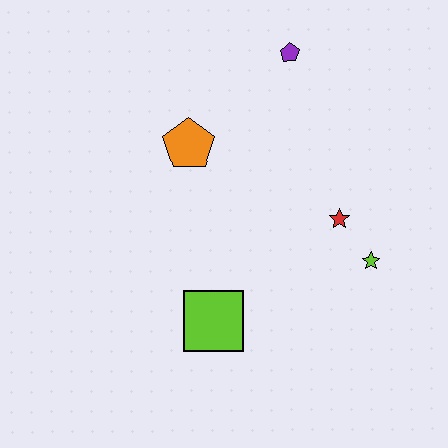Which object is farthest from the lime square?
The purple pentagon is farthest from the lime square.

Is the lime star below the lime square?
No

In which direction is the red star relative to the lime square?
The red star is to the right of the lime square.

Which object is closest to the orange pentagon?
The purple pentagon is closest to the orange pentagon.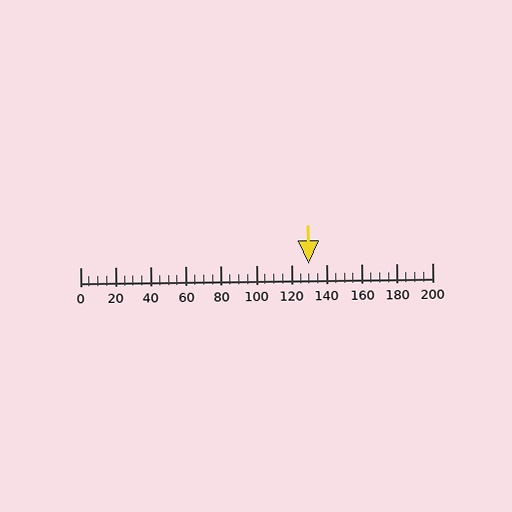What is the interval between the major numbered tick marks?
The major tick marks are spaced 20 units apart.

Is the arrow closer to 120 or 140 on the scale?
The arrow is closer to 140.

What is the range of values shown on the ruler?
The ruler shows values from 0 to 200.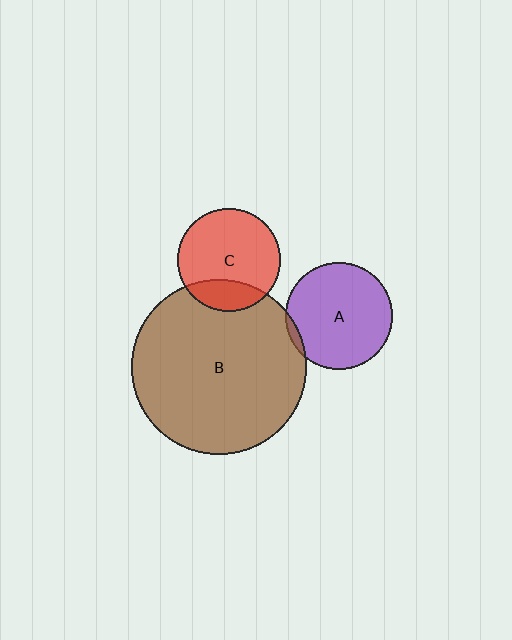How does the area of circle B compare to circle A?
Approximately 2.7 times.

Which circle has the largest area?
Circle B (brown).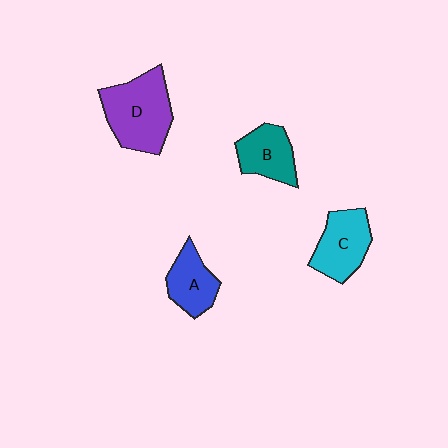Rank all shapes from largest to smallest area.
From largest to smallest: D (purple), C (cyan), B (teal), A (blue).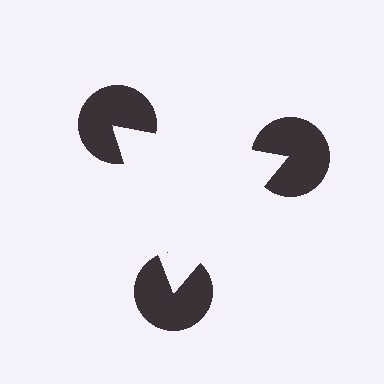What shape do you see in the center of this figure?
An illusory triangle — its edges are inferred from the aligned wedge cuts in the pac-man discs, not physically drawn.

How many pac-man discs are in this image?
There are 3 — one at each vertex of the illusory triangle.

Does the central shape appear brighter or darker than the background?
It typically appears slightly brighter than the background, even though no actual brightness change is drawn.